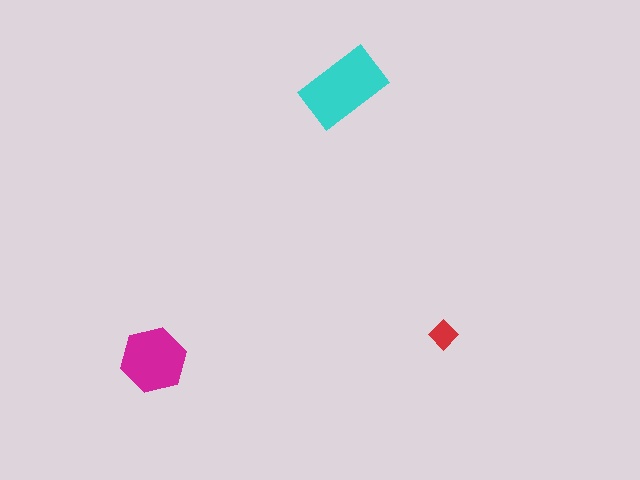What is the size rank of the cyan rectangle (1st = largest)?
1st.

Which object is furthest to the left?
The magenta hexagon is leftmost.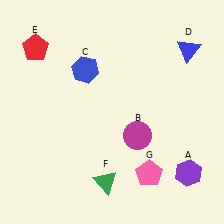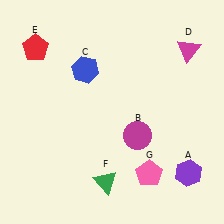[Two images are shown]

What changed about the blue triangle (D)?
In Image 1, D is blue. In Image 2, it changed to magenta.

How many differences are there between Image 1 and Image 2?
There is 1 difference between the two images.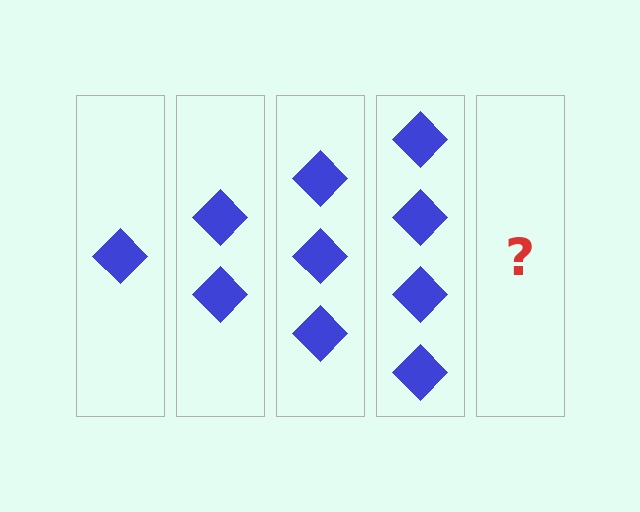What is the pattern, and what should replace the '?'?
The pattern is that each step adds one more diamond. The '?' should be 5 diamonds.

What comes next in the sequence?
The next element should be 5 diamonds.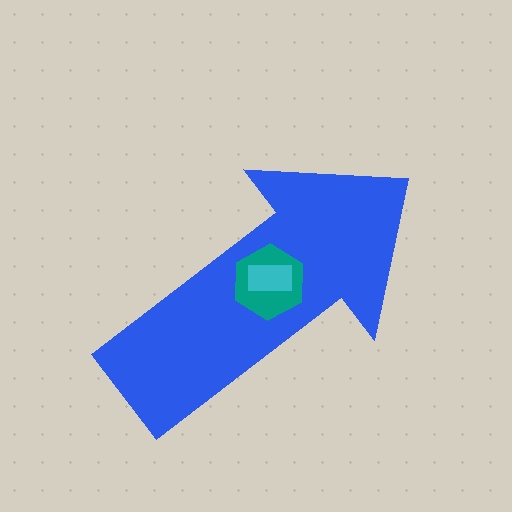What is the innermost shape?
The cyan rectangle.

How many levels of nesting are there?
3.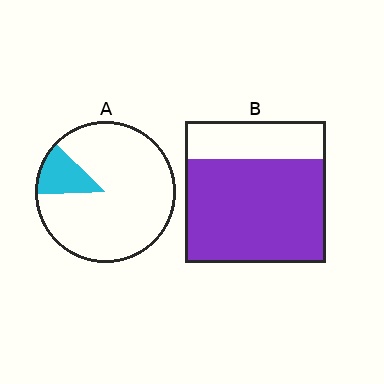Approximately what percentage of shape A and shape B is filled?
A is approximately 15% and B is approximately 75%.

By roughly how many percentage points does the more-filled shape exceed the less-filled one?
By roughly 60 percentage points (B over A).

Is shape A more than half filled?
No.